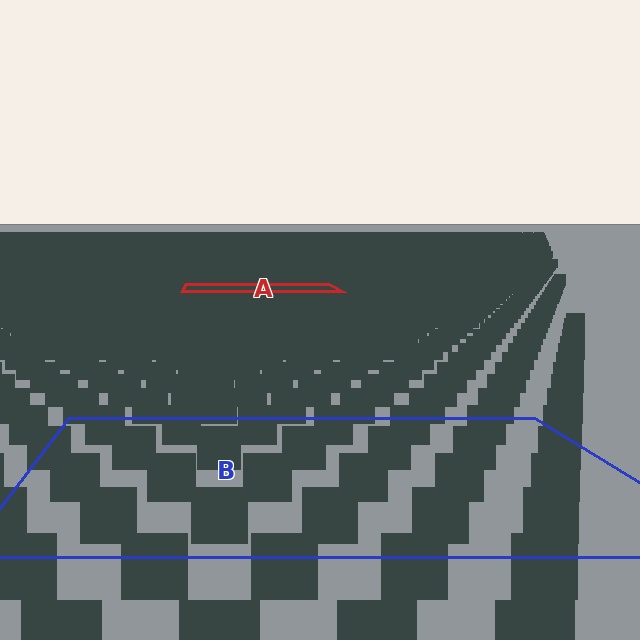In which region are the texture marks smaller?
The texture marks are smaller in region A, because it is farther away.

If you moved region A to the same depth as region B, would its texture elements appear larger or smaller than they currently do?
They would appear larger. At a closer depth, the same texture elements are projected at a bigger on-screen size.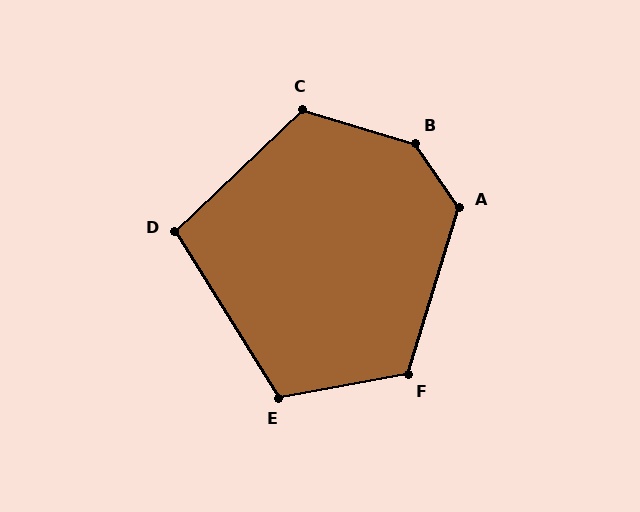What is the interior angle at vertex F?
Approximately 117 degrees (obtuse).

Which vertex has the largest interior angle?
B, at approximately 141 degrees.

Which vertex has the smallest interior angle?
D, at approximately 101 degrees.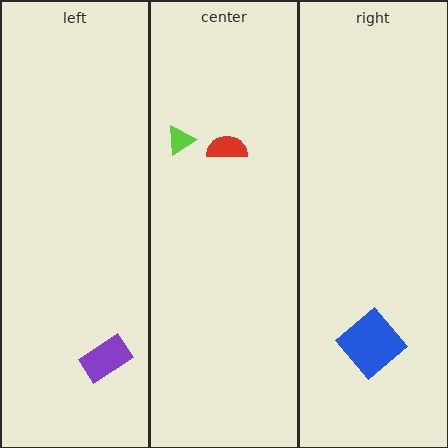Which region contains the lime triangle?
The center region.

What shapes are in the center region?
The red semicircle, the lime triangle.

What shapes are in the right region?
The blue diamond.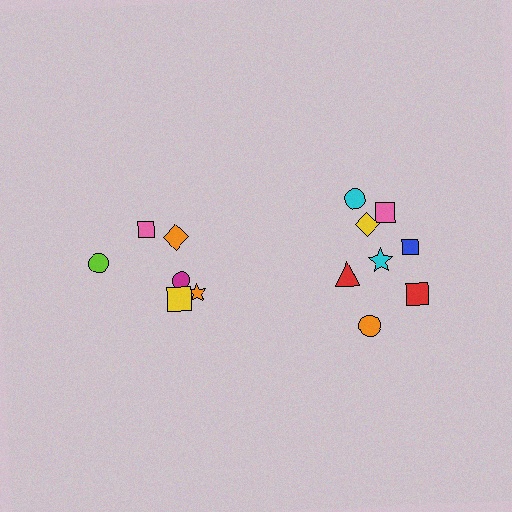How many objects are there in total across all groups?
There are 14 objects.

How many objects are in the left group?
There are 6 objects.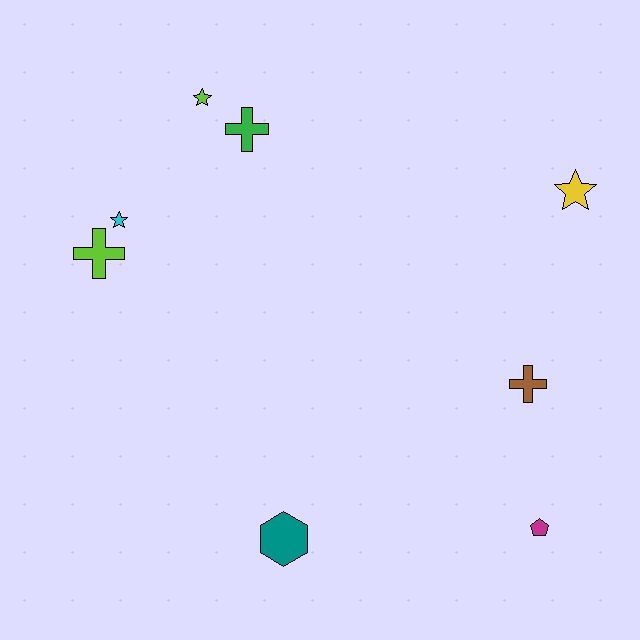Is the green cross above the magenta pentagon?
Yes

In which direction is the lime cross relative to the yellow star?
The lime cross is to the left of the yellow star.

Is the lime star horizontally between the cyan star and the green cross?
Yes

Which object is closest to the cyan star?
The lime cross is closest to the cyan star.